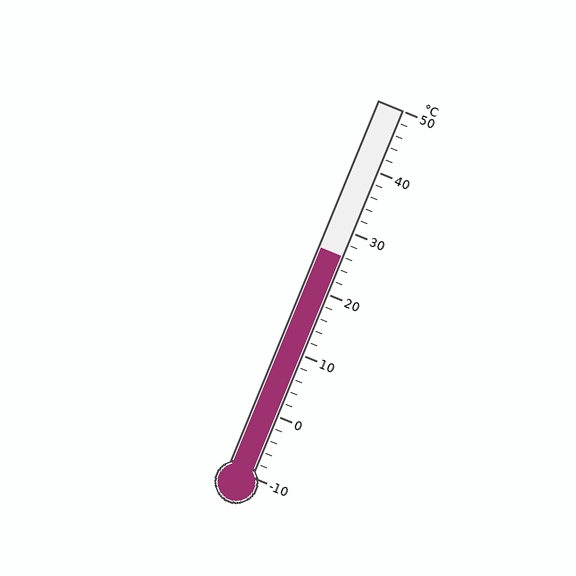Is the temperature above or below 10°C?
The temperature is above 10°C.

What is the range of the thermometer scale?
The thermometer scale ranges from -10°C to 50°C.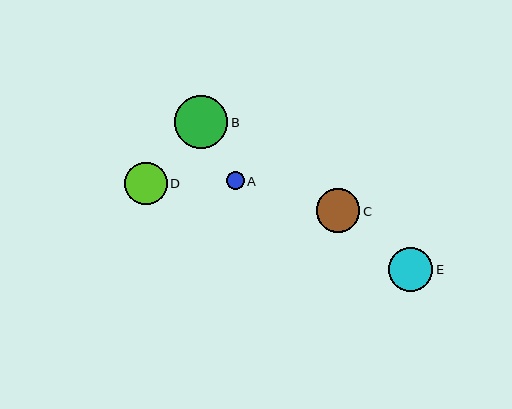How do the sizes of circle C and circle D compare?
Circle C and circle D are approximately the same size.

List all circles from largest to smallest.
From largest to smallest: B, E, C, D, A.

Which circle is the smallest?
Circle A is the smallest with a size of approximately 18 pixels.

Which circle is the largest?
Circle B is the largest with a size of approximately 53 pixels.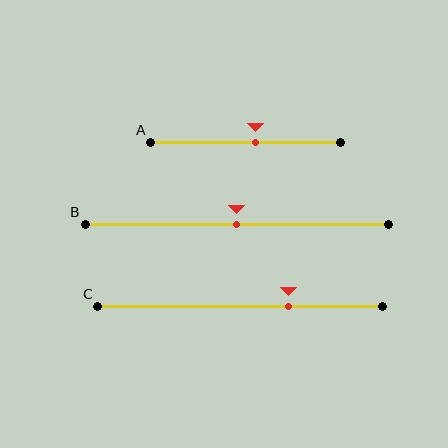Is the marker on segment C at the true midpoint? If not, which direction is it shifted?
No, the marker on segment C is shifted to the right by about 17% of the segment length.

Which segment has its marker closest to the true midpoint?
Segment B has its marker closest to the true midpoint.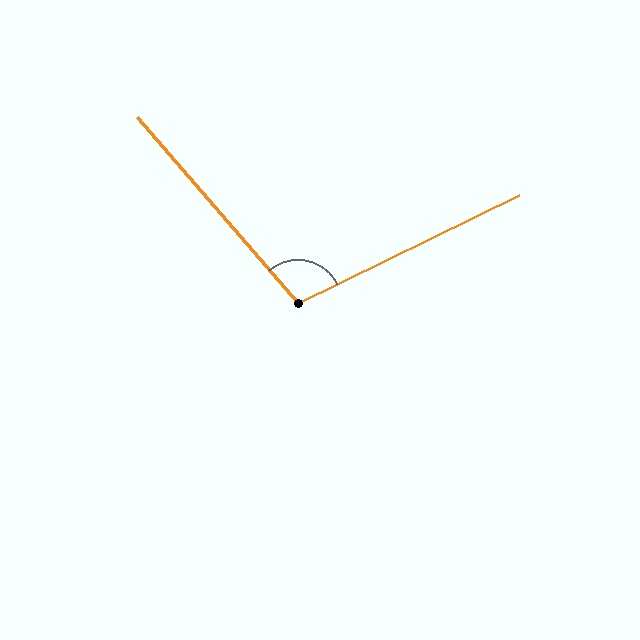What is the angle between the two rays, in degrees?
Approximately 105 degrees.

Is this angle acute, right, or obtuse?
It is obtuse.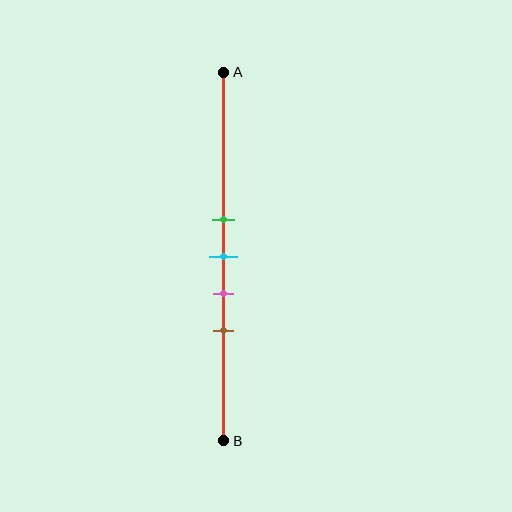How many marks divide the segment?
There are 4 marks dividing the segment.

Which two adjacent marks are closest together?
The green and cyan marks are the closest adjacent pair.